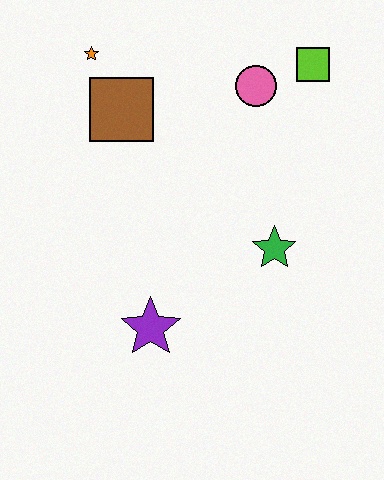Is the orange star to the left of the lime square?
Yes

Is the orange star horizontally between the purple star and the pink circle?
No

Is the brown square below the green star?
No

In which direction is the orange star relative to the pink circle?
The orange star is to the left of the pink circle.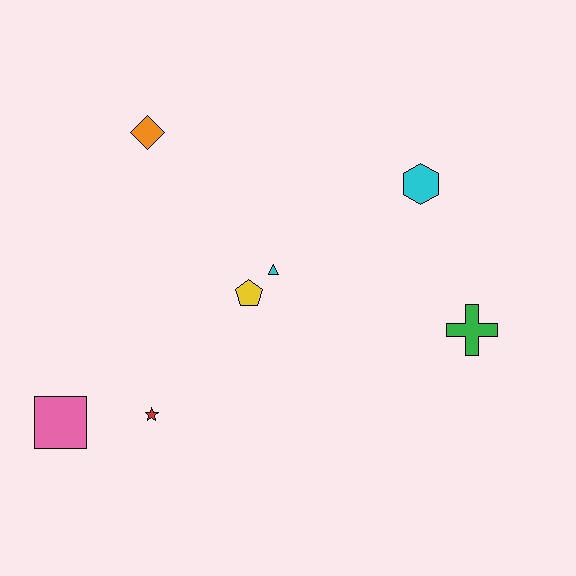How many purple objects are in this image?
There are no purple objects.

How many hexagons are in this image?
There is 1 hexagon.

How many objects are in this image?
There are 7 objects.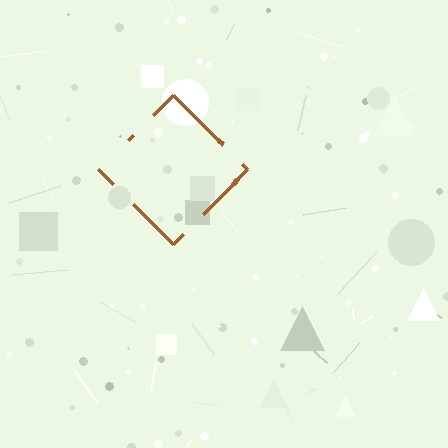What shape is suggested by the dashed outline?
The dashed outline suggests a diamond.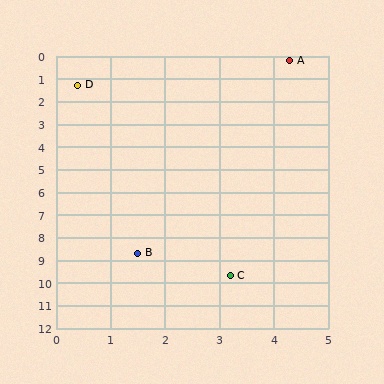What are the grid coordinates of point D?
Point D is at approximately (0.4, 1.3).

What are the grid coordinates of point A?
Point A is at approximately (4.3, 0.2).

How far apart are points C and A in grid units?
Points C and A are about 9.6 grid units apart.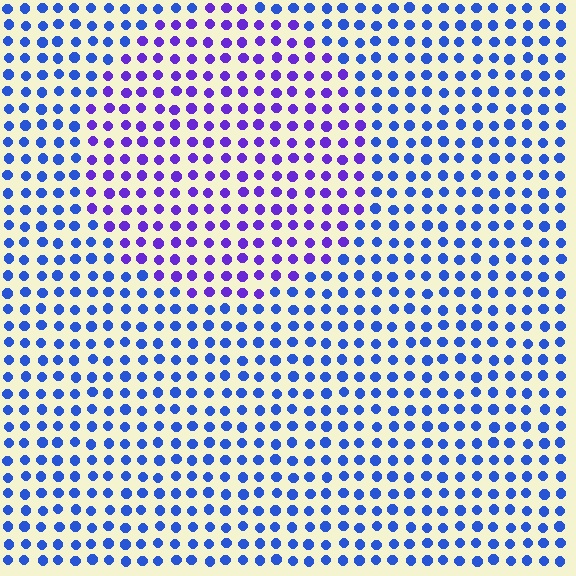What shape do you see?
I see a circle.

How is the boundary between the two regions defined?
The boundary is defined purely by a slight shift in hue (about 39 degrees). Spacing, size, and orientation are identical on both sides.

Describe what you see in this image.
The image is filled with small blue elements in a uniform arrangement. A circle-shaped region is visible where the elements are tinted to a slightly different hue, forming a subtle color boundary.